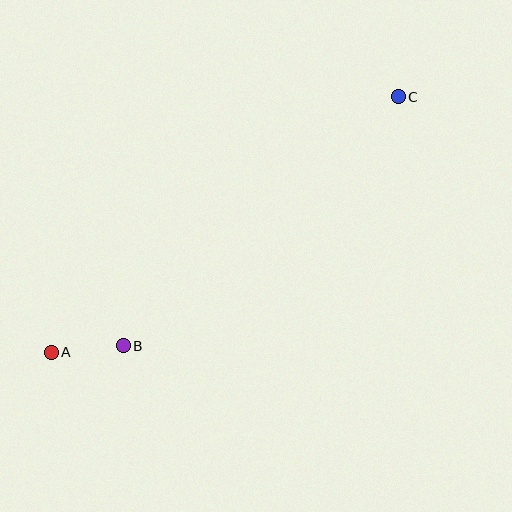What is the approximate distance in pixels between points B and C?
The distance between B and C is approximately 371 pixels.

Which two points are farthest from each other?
Points A and C are farthest from each other.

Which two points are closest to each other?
Points A and B are closest to each other.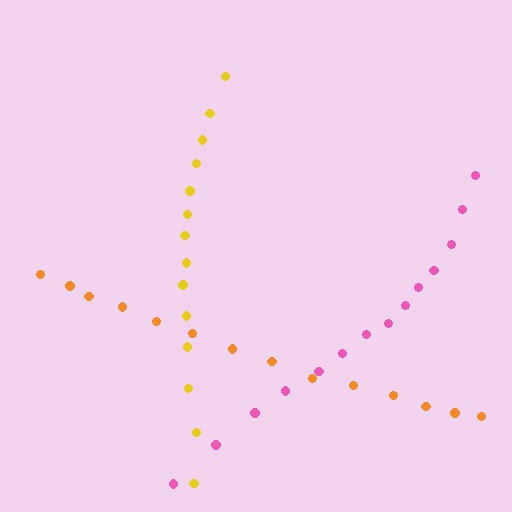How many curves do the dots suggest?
There are 3 distinct paths.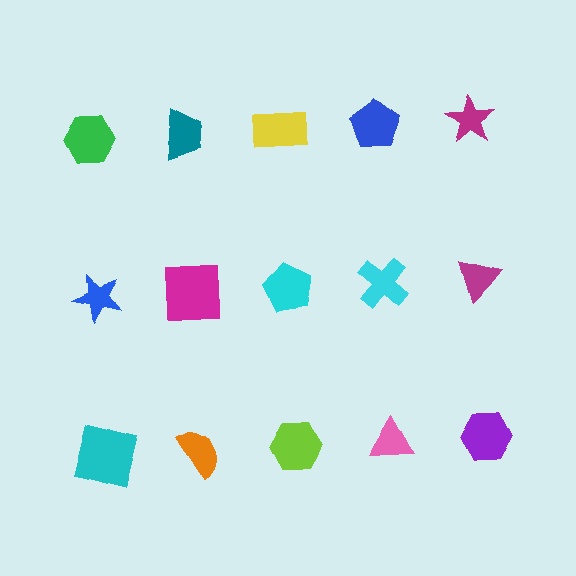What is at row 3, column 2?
An orange semicircle.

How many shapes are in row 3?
5 shapes.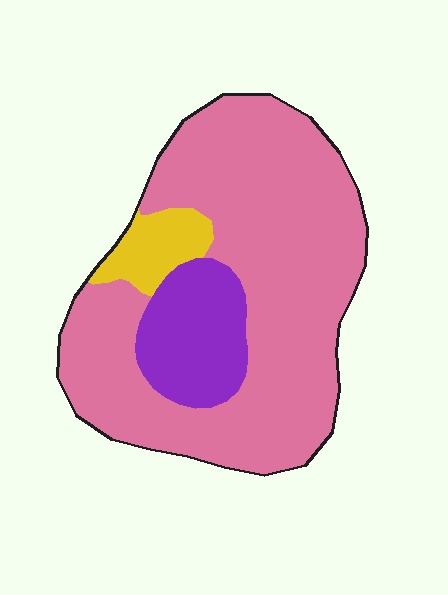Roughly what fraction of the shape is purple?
Purple takes up about one sixth (1/6) of the shape.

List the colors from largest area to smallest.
From largest to smallest: pink, purple, yellow.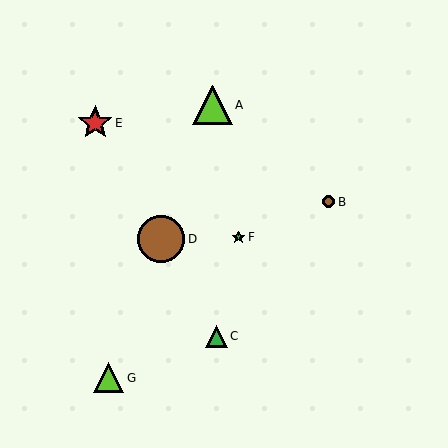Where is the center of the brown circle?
The center of the brown circle is at (161, 239).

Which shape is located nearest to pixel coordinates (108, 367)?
The lime triangle (labeled G) at (109, 378) is nearest to that location.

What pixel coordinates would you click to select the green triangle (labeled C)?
Click at (216, 336) to select the green triangle C.